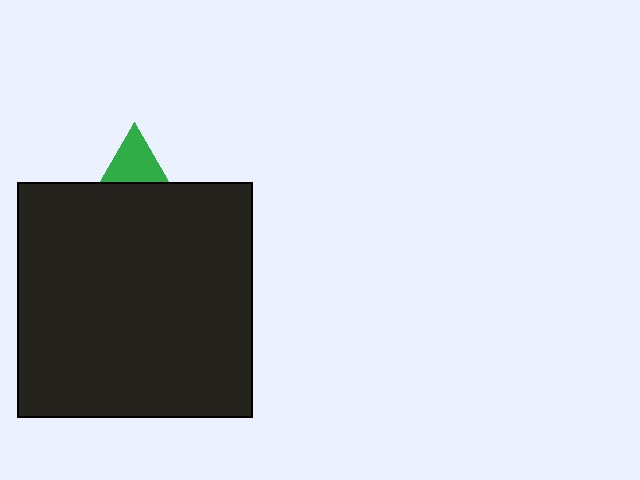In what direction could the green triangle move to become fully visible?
The green triangle could move up. That would shift it out from behind the black square entirely.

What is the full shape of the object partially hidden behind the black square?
The partially hidden object is a green triangle.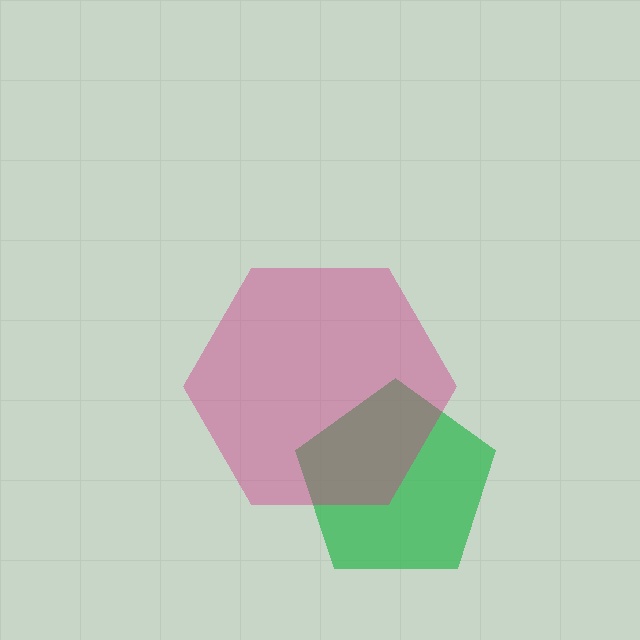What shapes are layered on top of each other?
The layered shapes are: a green pentagon, a magenta hexagon.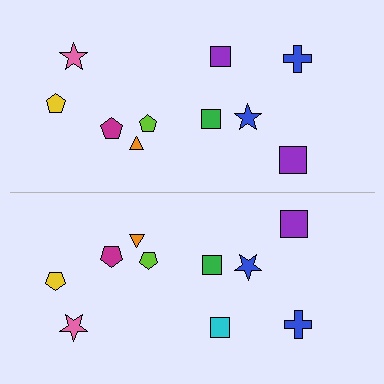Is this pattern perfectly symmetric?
No, the pattern is not perfectly symmetric. The cyan square on the bottom side breaks the symmetry — its mirror counterpart is purple.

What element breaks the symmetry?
The cyan square on the bottom side breaks the symmetry — its mirror counterpart is purple.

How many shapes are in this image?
There are 20 shapes in this image.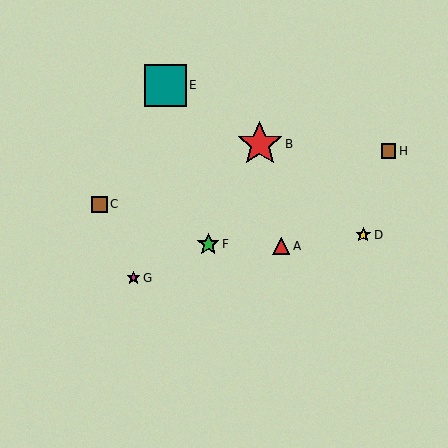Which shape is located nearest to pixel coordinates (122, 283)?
The magenta star (labeled G) at (133, 278) is nearest to that location.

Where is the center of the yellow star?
The center of the yellow star is at (363, 235).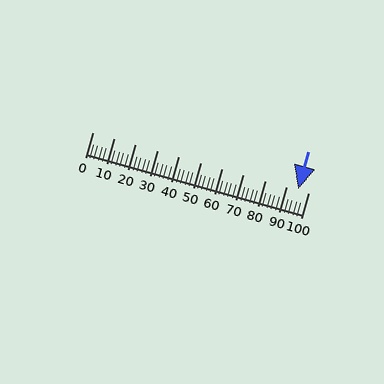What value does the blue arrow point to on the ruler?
The blue arrow points to approximately 95.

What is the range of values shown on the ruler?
The ruler shows values from 0 to 100.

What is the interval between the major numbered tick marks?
The major tick marks are spaced 10 units apart.